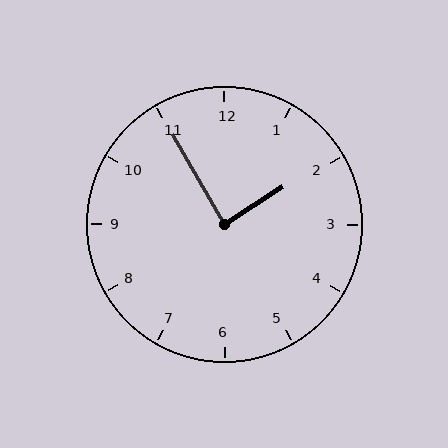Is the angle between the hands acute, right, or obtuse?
It is right.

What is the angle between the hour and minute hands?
Approximately 88 degrees.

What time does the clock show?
1:55.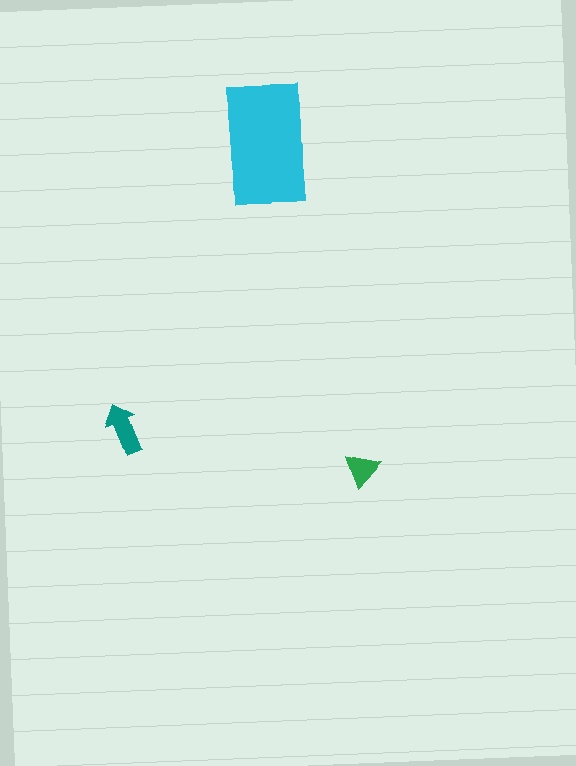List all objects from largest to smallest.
The cyan rectangle, the teal arrow, the green triangle.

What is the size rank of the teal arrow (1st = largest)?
2nd.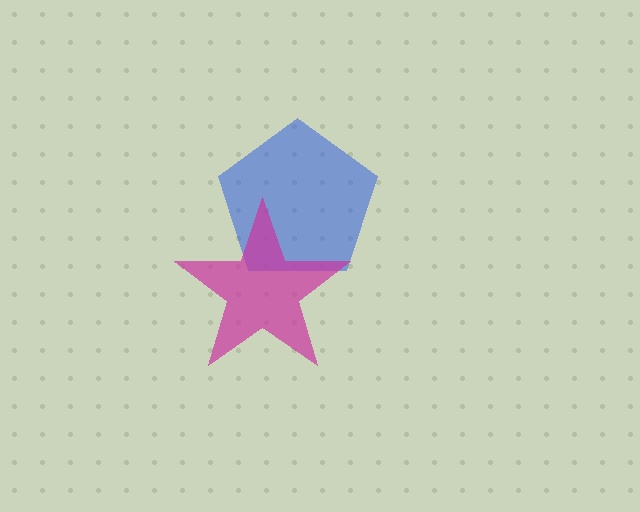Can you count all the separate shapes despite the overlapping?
Yes, there are 2 separate shapes.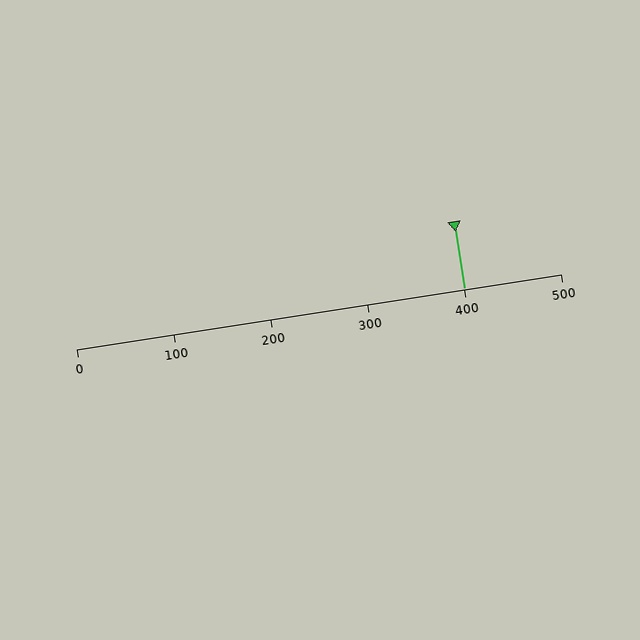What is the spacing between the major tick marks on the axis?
The major ticks are spaced 100 apart.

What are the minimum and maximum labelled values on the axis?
The axis runs from 0 to 500.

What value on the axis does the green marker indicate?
The marker indicates approximately 400.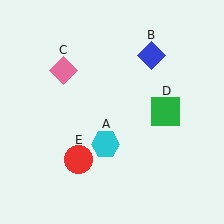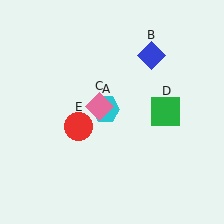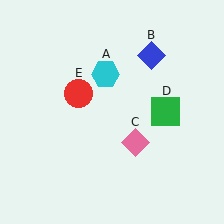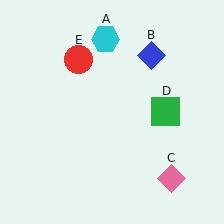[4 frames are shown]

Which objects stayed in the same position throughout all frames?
Blue diamond (object B) and green square (object D) remained stationary.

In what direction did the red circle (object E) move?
The red circle (object E) moved up.